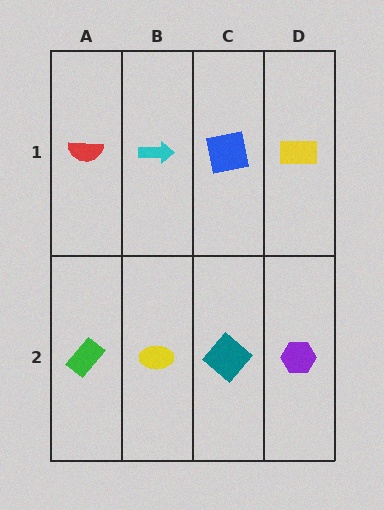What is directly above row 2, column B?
A cyan arrow.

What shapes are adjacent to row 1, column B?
A yellow ellipse (row 2, column B), a red semicircle (row 1, column A), a blue square (row 1, column C).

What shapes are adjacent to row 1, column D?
A purple hexagon (row 2, column D), a blue square (row 1, column C).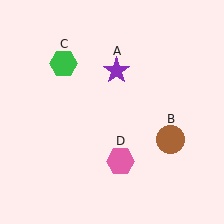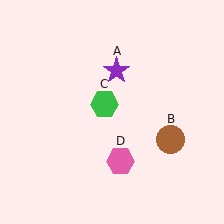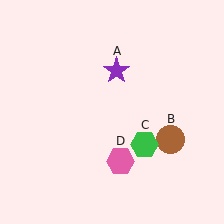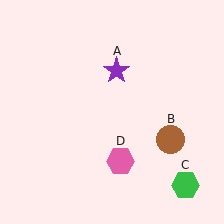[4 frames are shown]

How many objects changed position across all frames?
1 object changed position: green hexagon (object C).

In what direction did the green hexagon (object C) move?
The green hexagon (object C) moved down and to the right.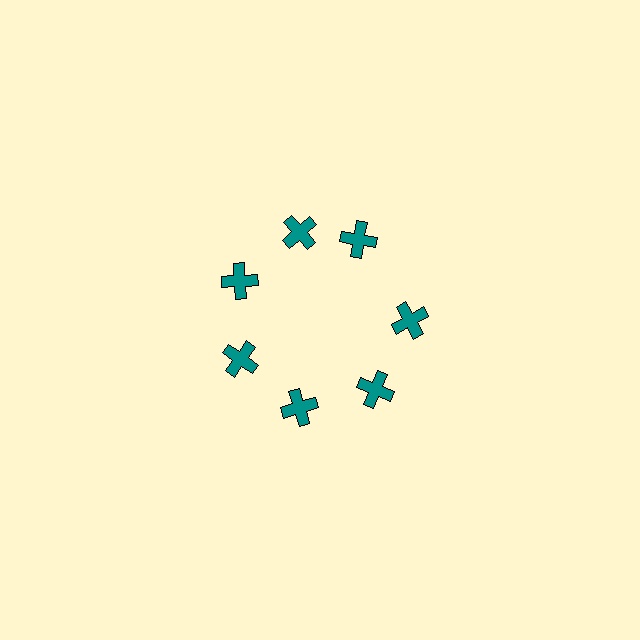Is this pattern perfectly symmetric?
No. The 7 teal crosses are arranged in a ring, but one element near the 1 o'clock position is rotated out of alignment along the ring, breaking the 7-fold rotational symmetry.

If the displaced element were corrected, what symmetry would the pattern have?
It would have 7-fold rotational symmetry — the pattern would map onto itself every 51 degrees.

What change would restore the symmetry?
The symmetry would be restored by rotating it back into even spacing with its neighbors so that all 7 crosses sit at equal angles and equal distance from the center.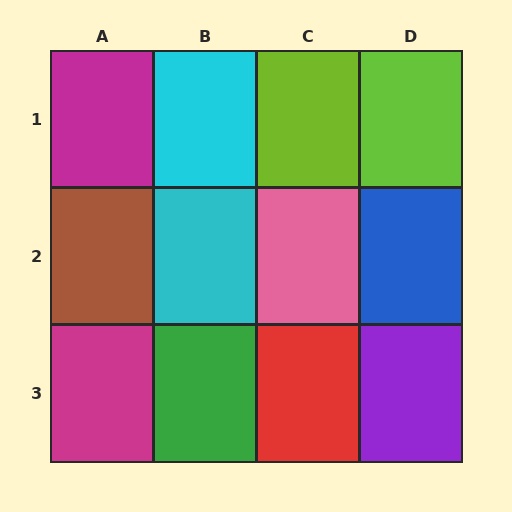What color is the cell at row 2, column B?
Cyan.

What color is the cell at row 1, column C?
Lime.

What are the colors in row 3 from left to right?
Magenta, green, red, purple.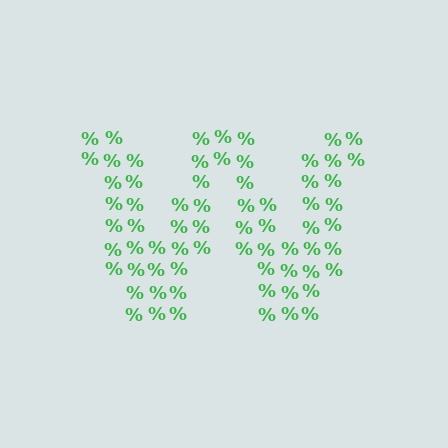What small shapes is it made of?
It is made of small percent signs.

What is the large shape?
The large shape is the letter W.